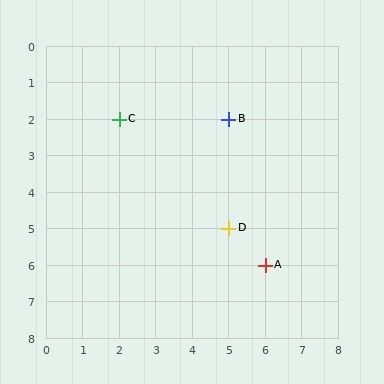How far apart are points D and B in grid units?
Points D and B are 3 rows apart.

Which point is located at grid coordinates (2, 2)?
Point C is at (2, 2).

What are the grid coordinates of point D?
Point D is at grid coordinates (5, 5).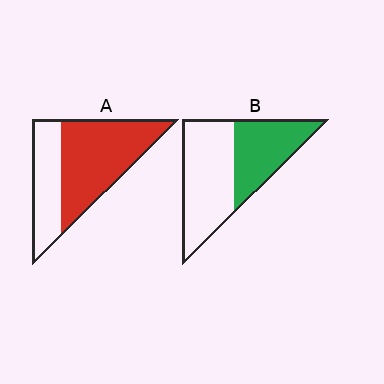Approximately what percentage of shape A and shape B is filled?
A is approximately 65% and B is approximately 40%.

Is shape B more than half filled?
No.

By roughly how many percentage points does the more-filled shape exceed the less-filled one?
By roughly 25 percentage points (A over B).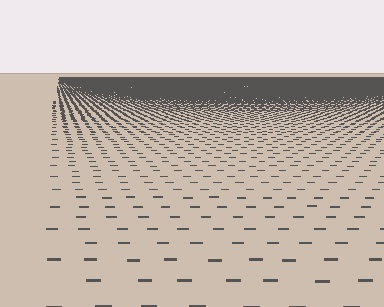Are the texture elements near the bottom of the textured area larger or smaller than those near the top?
Larger. Near the bottom, elements are closer to the viewer and appear at a bigger on-screen size.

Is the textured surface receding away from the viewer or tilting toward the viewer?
The surface is receding away from the viewer. Texture elements get smaller and denser toward the top.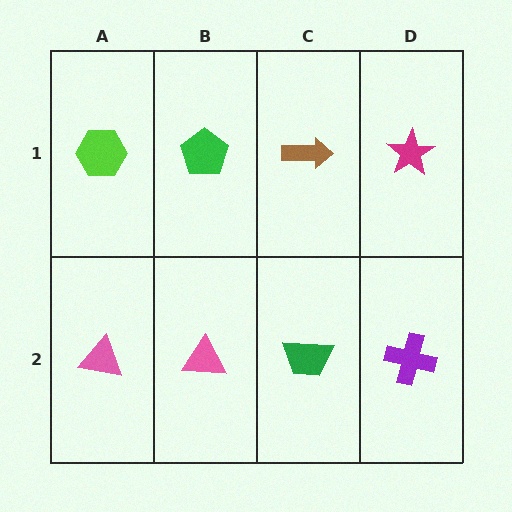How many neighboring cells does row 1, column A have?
2.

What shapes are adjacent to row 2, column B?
A green pentagon (row 1, column B), a pink triangle (row 2, column A), a green trapezoid (row 2, column C).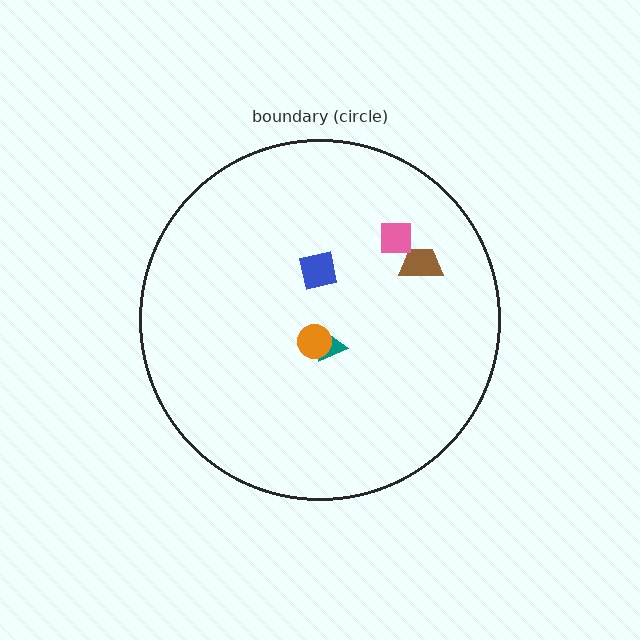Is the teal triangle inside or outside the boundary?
Inside.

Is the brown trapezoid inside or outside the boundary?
Inside.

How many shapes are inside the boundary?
5 inside, 0 outside.